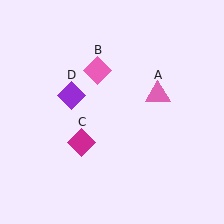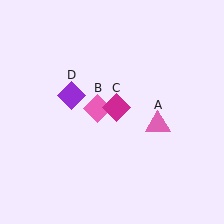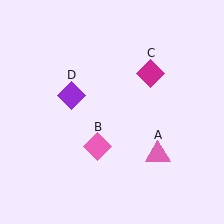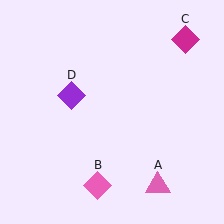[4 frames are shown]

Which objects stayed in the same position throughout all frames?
Purple diamond (object D) remained stationary.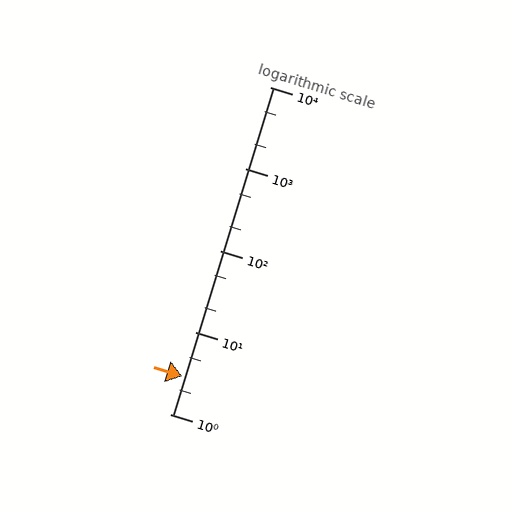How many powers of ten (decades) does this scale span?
The scale spans 4 decades, from 1 to 10000.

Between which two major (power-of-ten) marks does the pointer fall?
The pointer is between 1 and 10.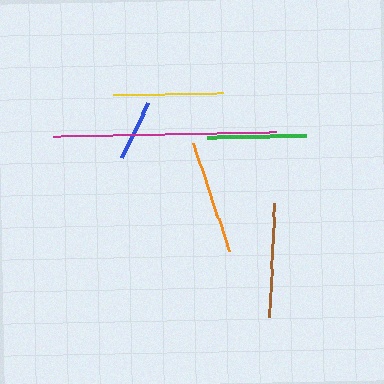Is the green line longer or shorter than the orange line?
The orange line is longer than the green line.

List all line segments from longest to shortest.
From longest to shortest: magenta, orange, brown, yellow, green, blue.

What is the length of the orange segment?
The orange segment is approximately 114 pixels long.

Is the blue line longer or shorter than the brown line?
The brown line is longer than the blue line.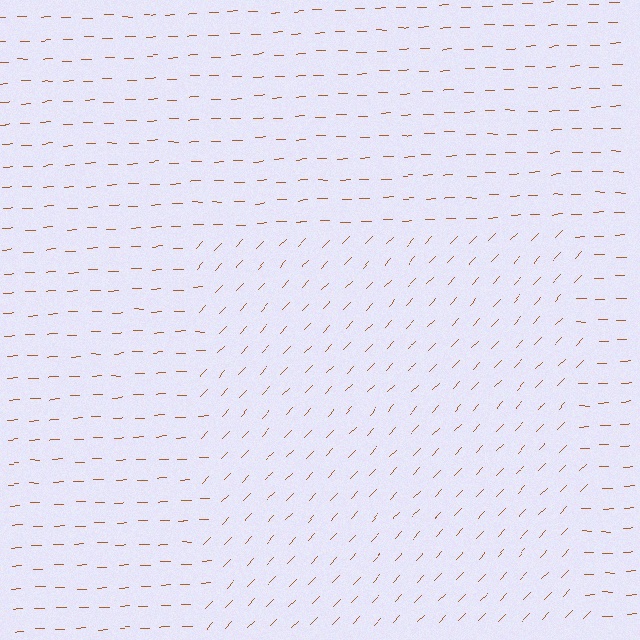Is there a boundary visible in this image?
Yes, there is a texture boundary formed by a change in line orientation.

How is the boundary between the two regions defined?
The boundary is defined purely by a change in line orientation (approximately 45 degrees difference). All lines are the same color and thickness.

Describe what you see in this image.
The image is filled with small brown line segments. A rectangle region in the image has lines oriented differently from the surrounding lines, creating a visible texture boundary.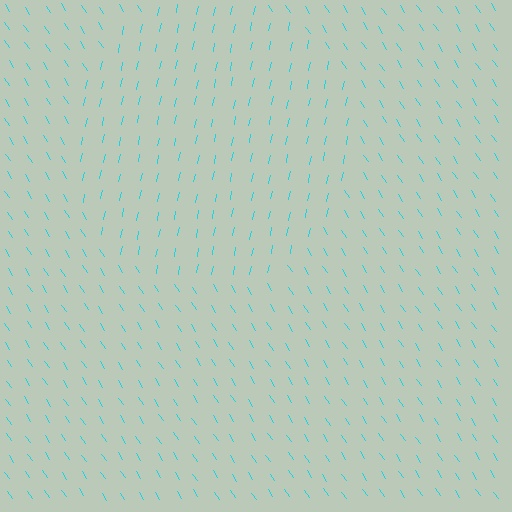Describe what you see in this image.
The image is filled with small cyan line segments. A circle region in the image has lines oriented differently from the surrounding lines, creating a visible texture boundary.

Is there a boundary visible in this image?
Yes, there is a texture boundary formed by a change in line orientation.